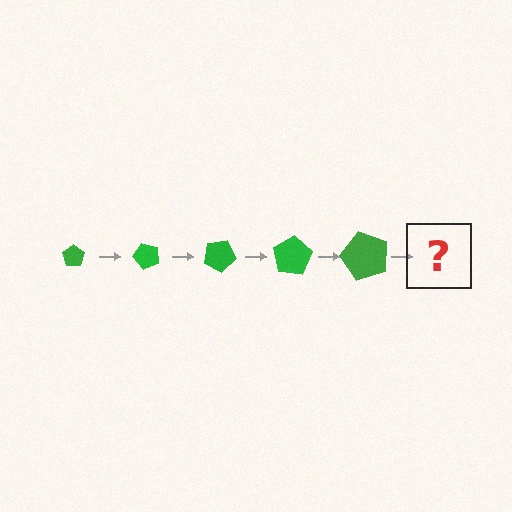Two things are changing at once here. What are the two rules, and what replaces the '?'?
The two rules are that the pentagon grows larger each step and it rotates 50 degrees each step. The '?' should be a pentagon, larger than the previous one and rotated 250 degrees from the start.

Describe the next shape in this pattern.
It should be a pentagon, larger than the previous one and rotated 250 degrees from the start.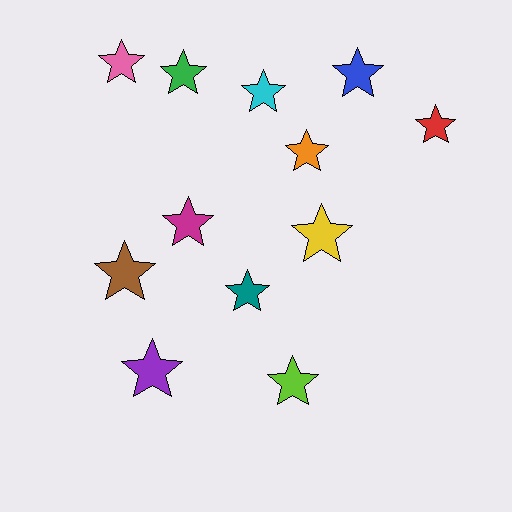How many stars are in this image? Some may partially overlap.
There are 12 stars.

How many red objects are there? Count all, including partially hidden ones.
There is 1 red object.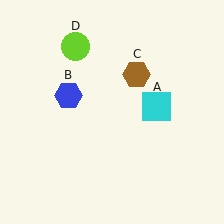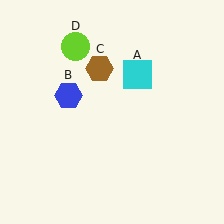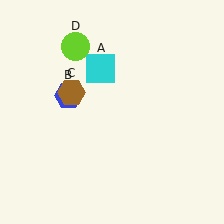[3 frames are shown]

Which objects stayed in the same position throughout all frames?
Blue hexagon (object B) and lime circle (object D) remained stationary.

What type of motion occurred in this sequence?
The cyan square (object A), brown hexagon (object C) rotated counterclockwise around the center of the scene.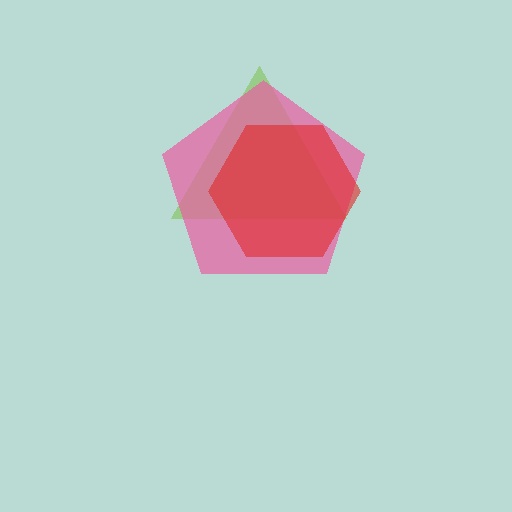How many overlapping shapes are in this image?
There are 3 overlapping shapes in the image.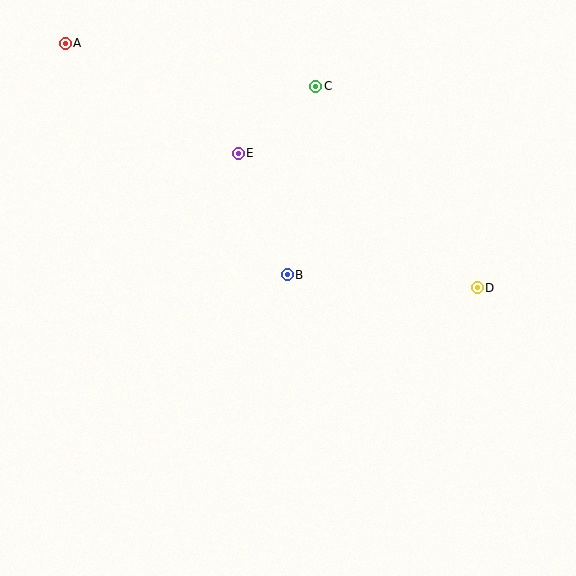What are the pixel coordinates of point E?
Point E is at (238, 153).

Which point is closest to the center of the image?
Point B at (287, 275) is closest to the center.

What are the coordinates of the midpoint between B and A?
The midpoint between B and A is at (176, 159).